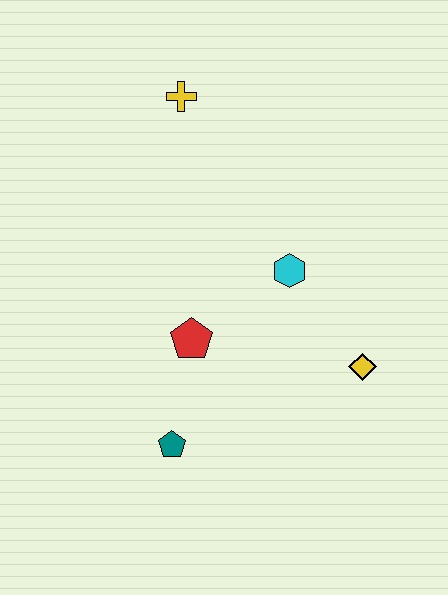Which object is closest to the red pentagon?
The teal pentagon is closest to the red pentagon.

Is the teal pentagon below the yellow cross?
Yes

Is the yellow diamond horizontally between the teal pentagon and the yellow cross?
No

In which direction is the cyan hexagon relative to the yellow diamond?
The cyan hexagon is above the yellow diamond.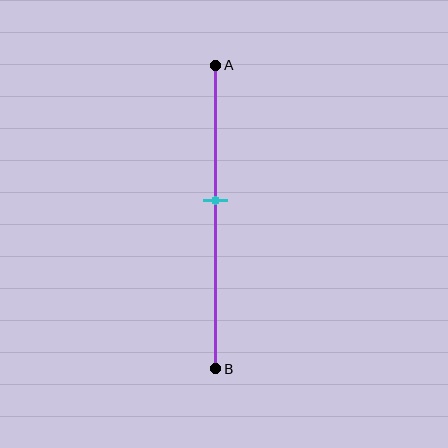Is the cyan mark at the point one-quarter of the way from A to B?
No, the mark is at about 45% from A, not at the 25% one-quarter point.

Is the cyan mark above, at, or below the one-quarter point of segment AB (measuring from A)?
The cyan mark is below the one-quarter point of segment AB.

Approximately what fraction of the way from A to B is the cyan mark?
The cyan mark is approximately 45% of the way from A to B.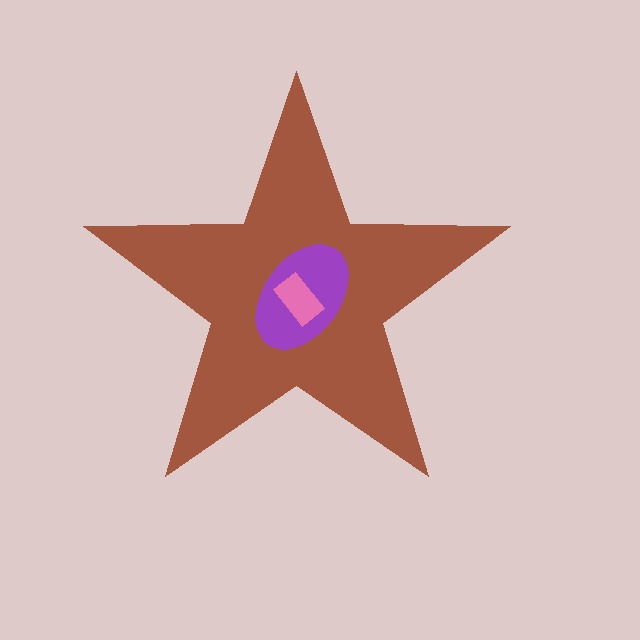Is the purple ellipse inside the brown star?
Yes.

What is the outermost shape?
The brown star.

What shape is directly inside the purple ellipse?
The pink rectangle.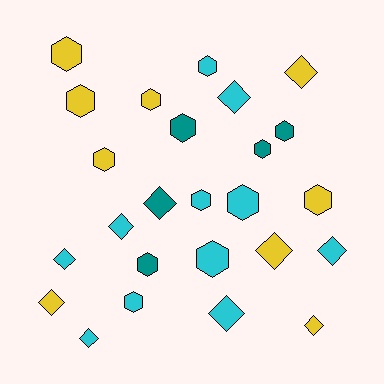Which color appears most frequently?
Cyan, with 11 objects.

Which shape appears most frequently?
Hexagon, with 14 objects.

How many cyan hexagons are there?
There are 5 cyan hexagons.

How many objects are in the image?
There are 25 objects.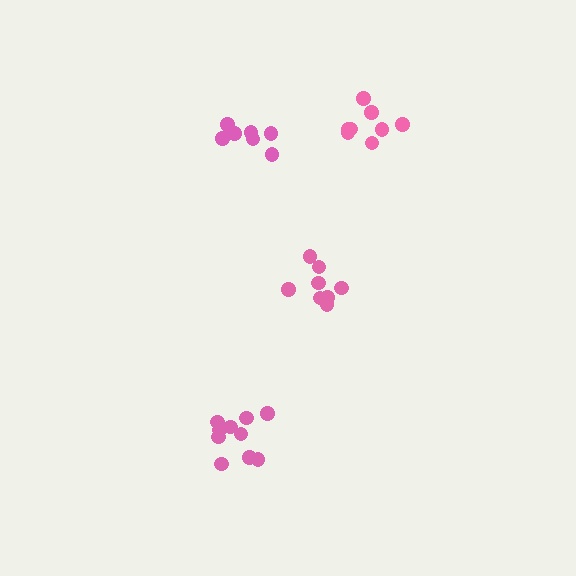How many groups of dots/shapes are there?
There are 4 groups.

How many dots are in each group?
Group 1: 7 dots, Group 2: 8 dots, Group 3: 10 dots, Group 4: 8 dots (33 total).